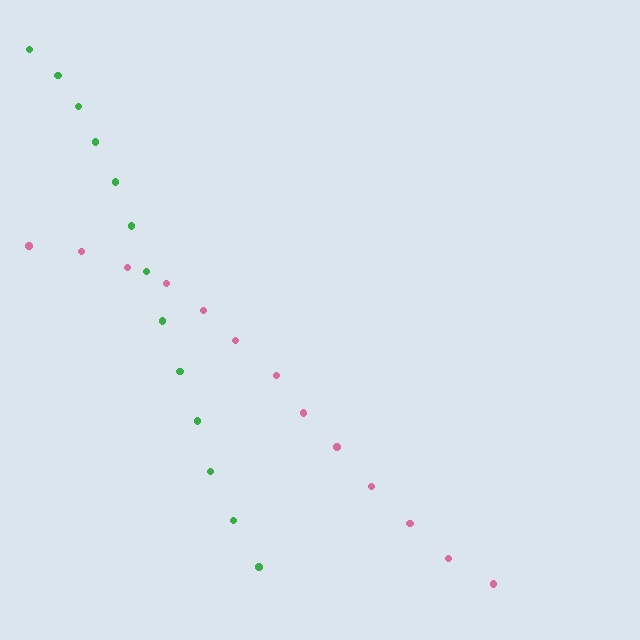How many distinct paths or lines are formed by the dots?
There are 2 distinct paths.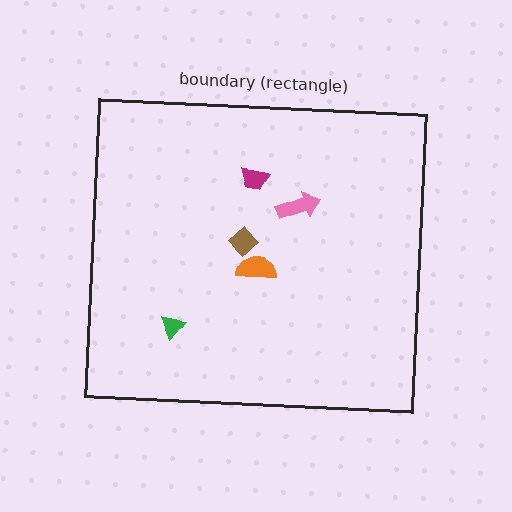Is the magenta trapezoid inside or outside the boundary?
Inside.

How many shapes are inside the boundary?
5 inside, 0 outside.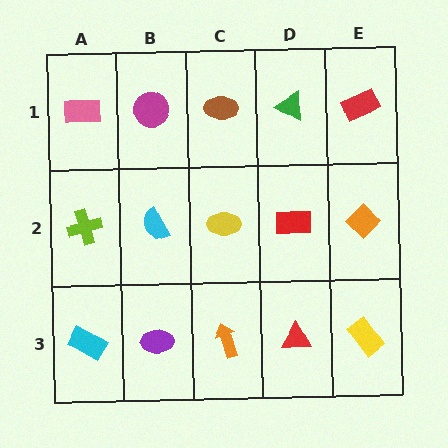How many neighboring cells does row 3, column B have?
3.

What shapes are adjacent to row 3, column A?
A lime cross (row 2, column A), a purple ellipse (row 3, column B).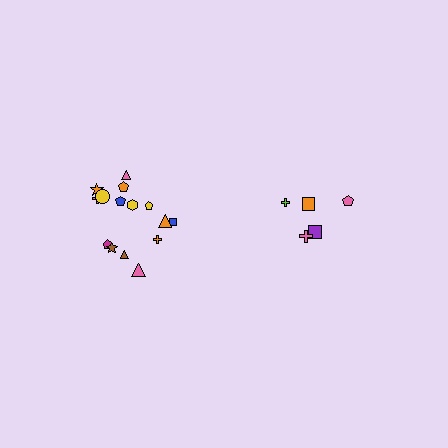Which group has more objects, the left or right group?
The left group.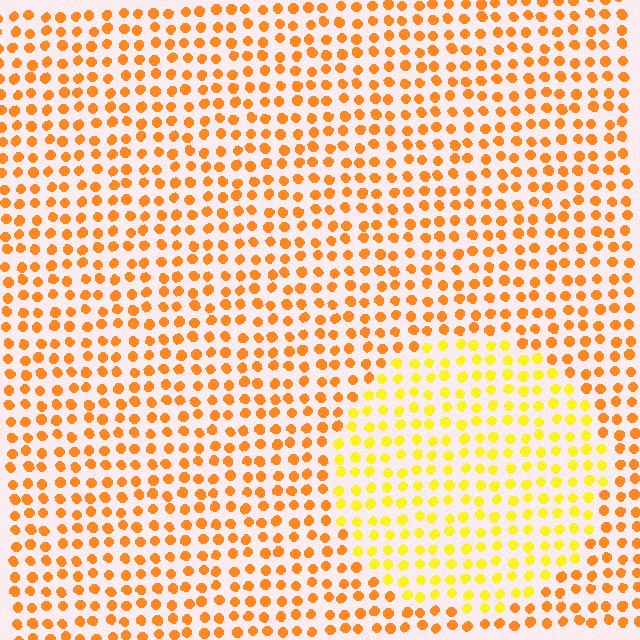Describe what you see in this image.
The image is filled with small orange elements in a uniform arrangement. A circle-shaped region is visible where the elements are tinted to a slightly different hue, forming a subtle color boundary.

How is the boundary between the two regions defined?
The boundary is defined purely by a slight shift in hue (about 30 degrees). Spacing, size, and orientation are identical on both sides.